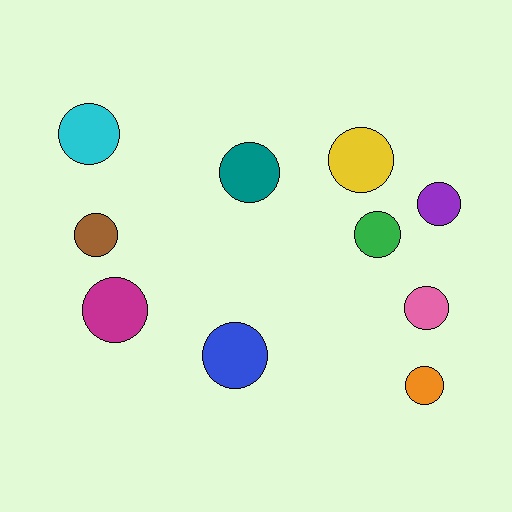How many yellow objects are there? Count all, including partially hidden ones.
There is 1 yellow object.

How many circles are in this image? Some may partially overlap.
There are 10 circles.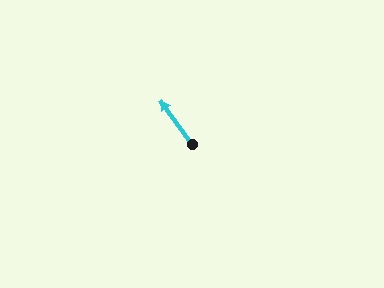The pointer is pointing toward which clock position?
Roughly 11 o'clock.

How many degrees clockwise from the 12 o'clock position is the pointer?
Approximately 324 degrees.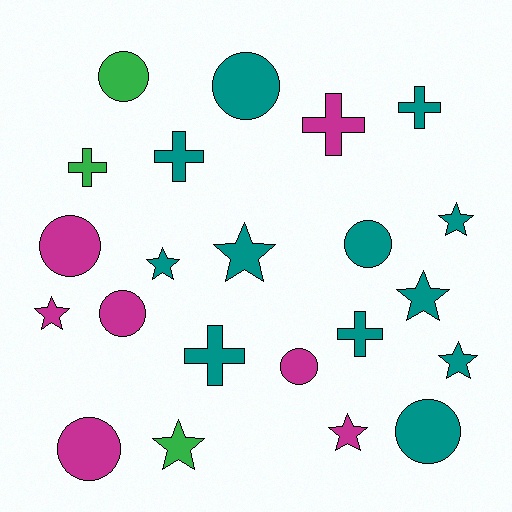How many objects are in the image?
There are 22 objects.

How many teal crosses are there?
There are 4 teal crosses.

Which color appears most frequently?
Teal, with 12 objects.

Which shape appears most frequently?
Circle, with 8 objects.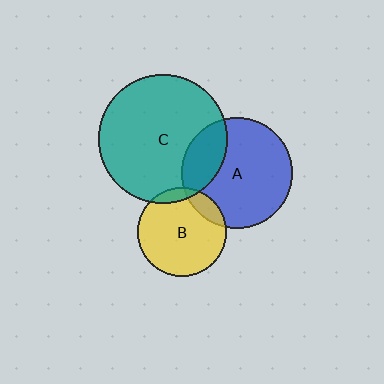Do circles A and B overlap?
Yes.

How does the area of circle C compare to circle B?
Approximately 2.1 times.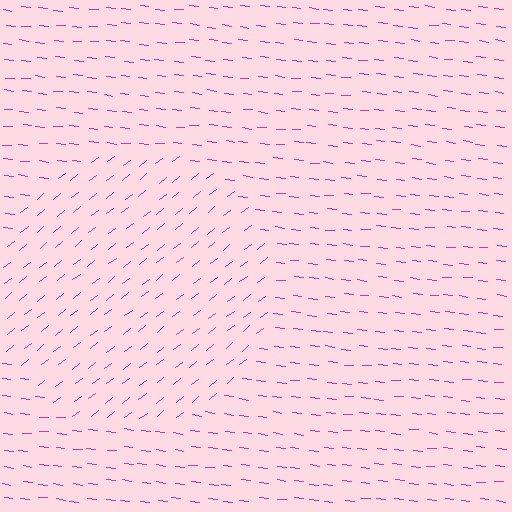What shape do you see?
I see a circle.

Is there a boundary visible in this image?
Yes, there is a texture boundary formed by a change in line orientation.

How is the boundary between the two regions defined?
The boundary is defined purely by a change in line orientation (approximately 45 degrees difference). All lines are the same color and thickness.